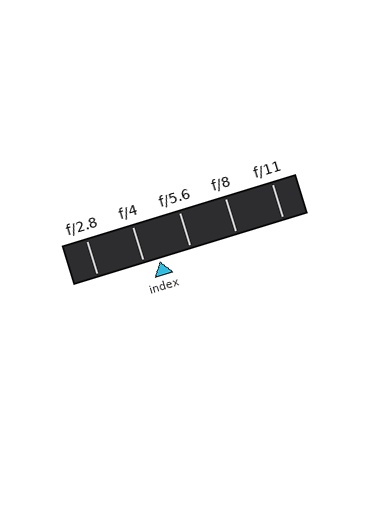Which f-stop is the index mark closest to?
The index mark is closest to f/4.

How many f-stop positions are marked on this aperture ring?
There are 5 f-stop positions marked.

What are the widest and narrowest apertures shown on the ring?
The widest aperture shown is f/2.8 and the narrowest is f/11.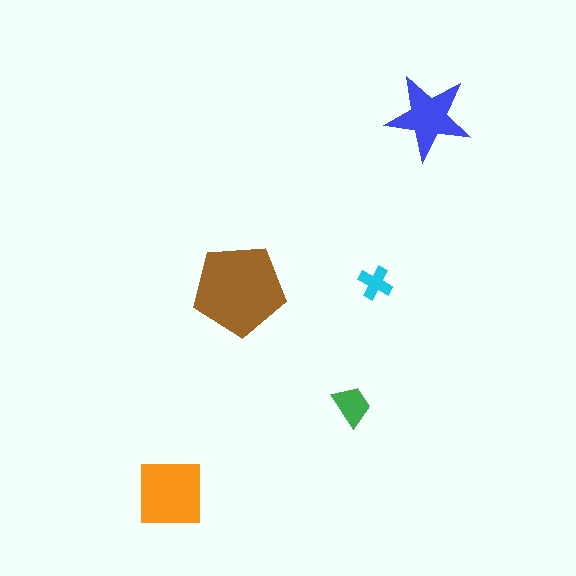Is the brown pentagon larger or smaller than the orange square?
Larger.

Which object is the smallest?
The cyan cross.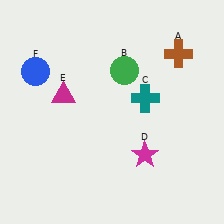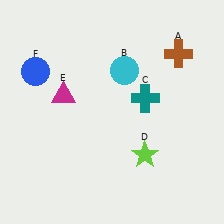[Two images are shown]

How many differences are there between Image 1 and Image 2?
There are 2 differences between the two images.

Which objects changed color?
B changed from green to cyan. D changed from magenta to lime.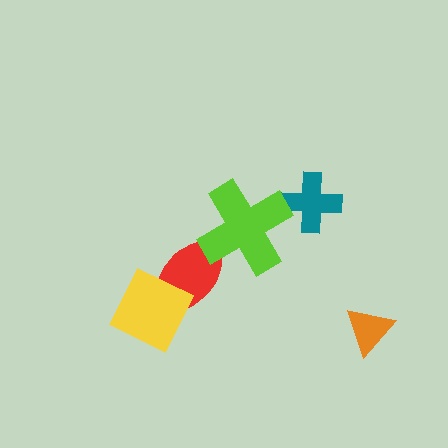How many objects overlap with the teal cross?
0 objects overlap with the teal cross.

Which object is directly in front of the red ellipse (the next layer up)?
The yellow diamond is directly in front of the red ellipse.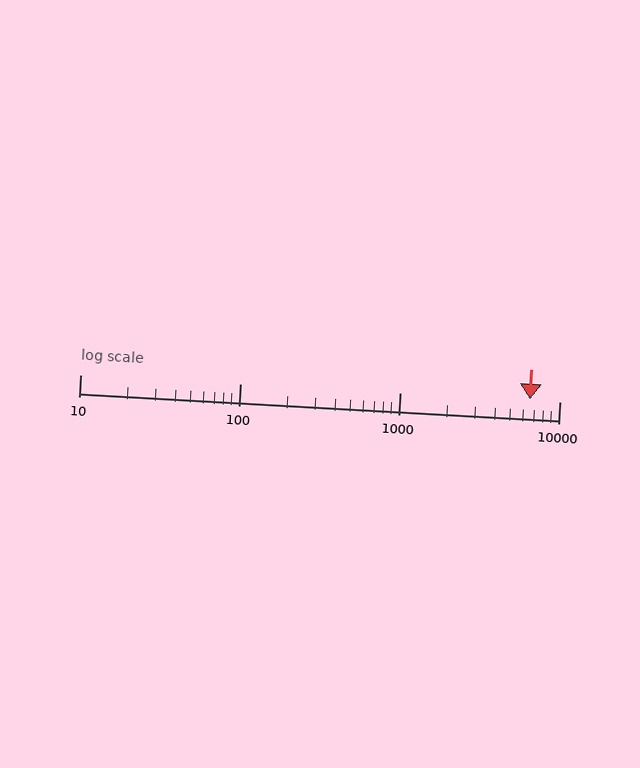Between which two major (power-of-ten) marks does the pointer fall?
The pointer is between 1000 and 10000.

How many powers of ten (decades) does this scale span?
The scale spans 3 decades, from 10 to 10000.